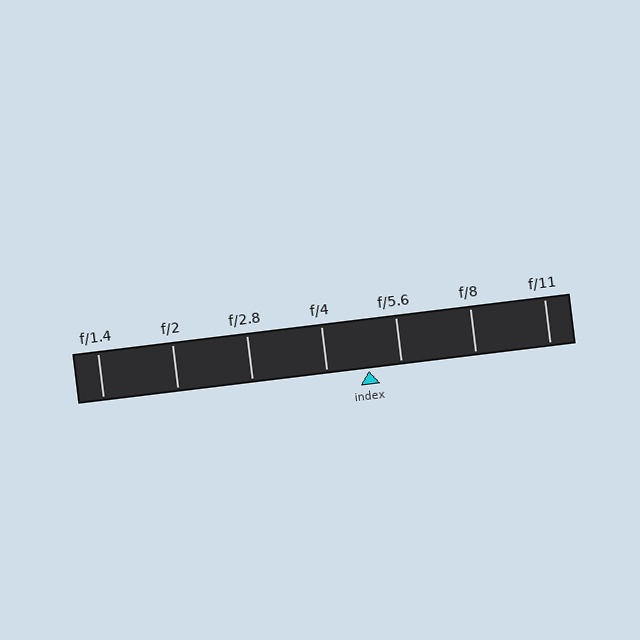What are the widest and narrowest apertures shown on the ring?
The widest aperture shown is f/1.4 and the narrowest is f/11.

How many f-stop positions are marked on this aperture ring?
There are 7 f-stop positions marked.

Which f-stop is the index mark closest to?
The index mark is closest to f/5.6.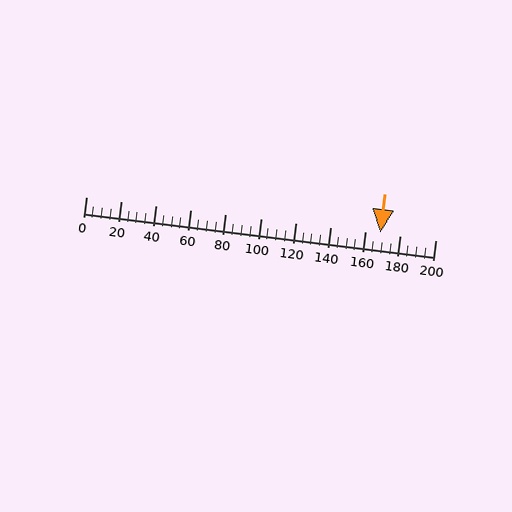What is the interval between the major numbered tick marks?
The major tick marks are spaced 20 units apart.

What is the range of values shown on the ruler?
The ruler shows values from 0 to 200.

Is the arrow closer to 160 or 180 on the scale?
The arrow is closer to 160.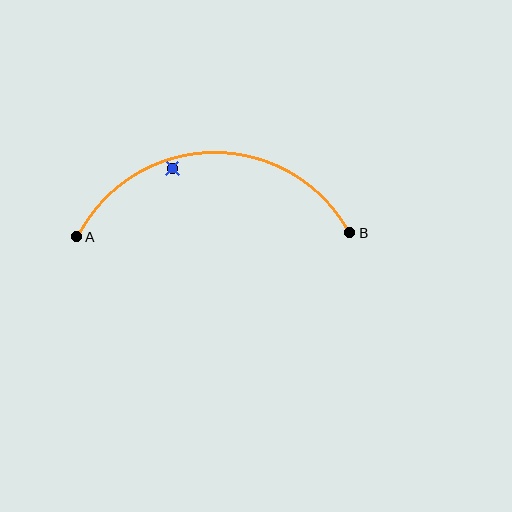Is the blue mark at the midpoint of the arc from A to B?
No — the blue mark does not lie on the arc at all. It sits slightly inside the curve.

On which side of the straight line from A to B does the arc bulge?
The arc bulges above the straight line connecting A and B.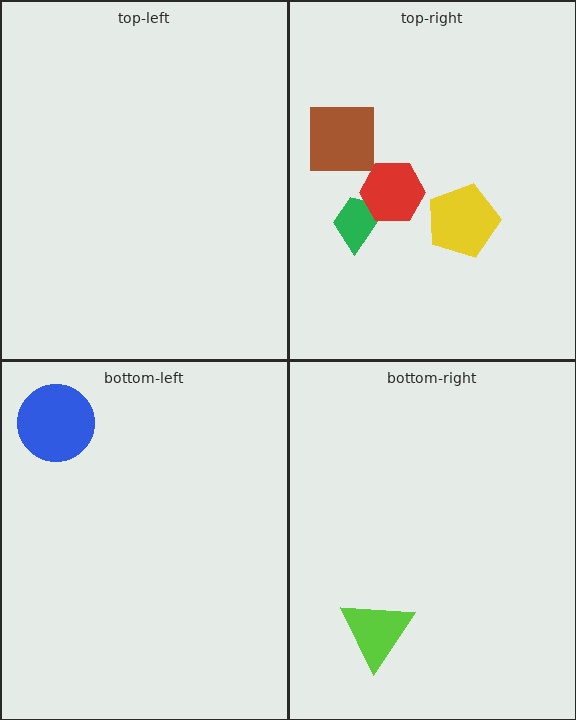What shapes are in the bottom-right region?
The lime triangle.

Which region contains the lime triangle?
The bottom-right region.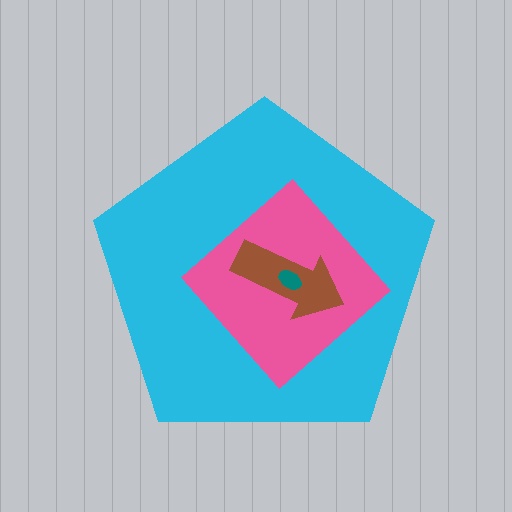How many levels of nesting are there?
4.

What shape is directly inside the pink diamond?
The brown arrow.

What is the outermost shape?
The cyan pentagon.